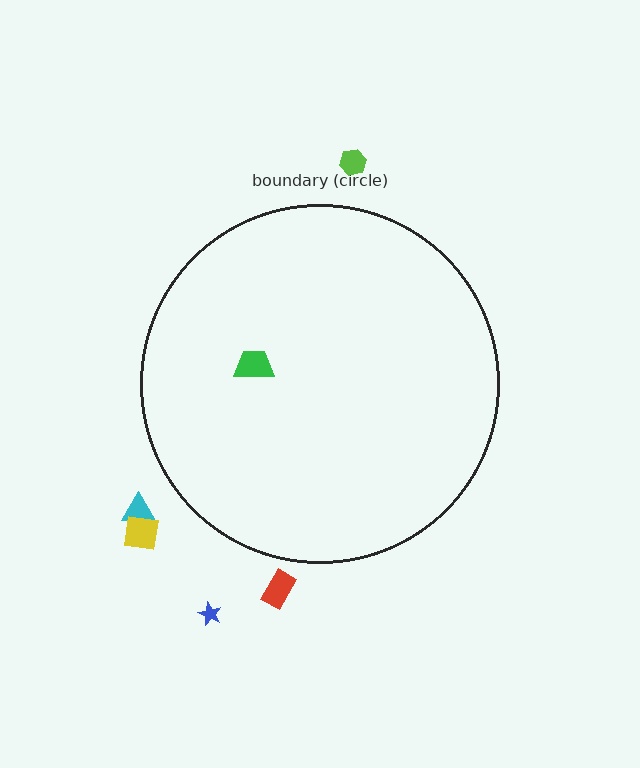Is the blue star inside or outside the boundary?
Outside.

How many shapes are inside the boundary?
1 inside, 5 outside.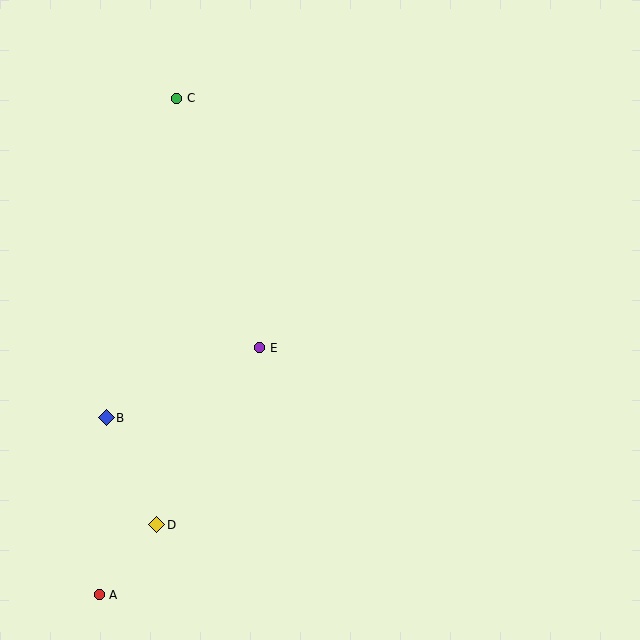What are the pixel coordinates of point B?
Point B is at (106, 418).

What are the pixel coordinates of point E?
Point E is at (260, 348).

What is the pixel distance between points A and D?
The distance between A and D is 90 pixels.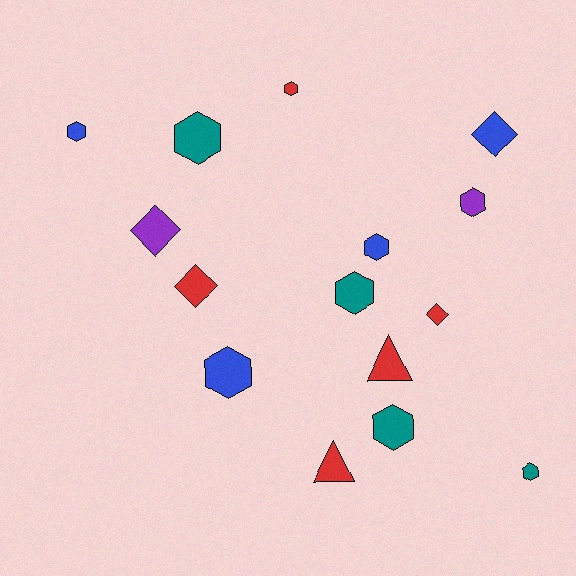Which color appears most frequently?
Red, with 5 objects.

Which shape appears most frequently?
Hexagon, with 9 objects.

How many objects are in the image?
There are 15 objects.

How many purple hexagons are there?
There is 1 purple hexagon.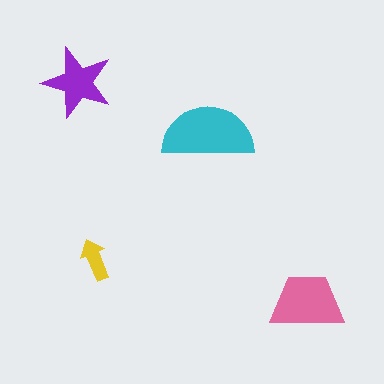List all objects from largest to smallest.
The cyan semicircle, the pink trapezoid, the purple star, the yellow arrow.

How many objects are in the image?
There are 4 objects in the image.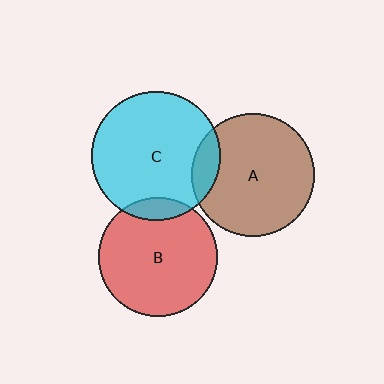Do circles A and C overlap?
Yes.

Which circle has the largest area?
Circle C (cyan).